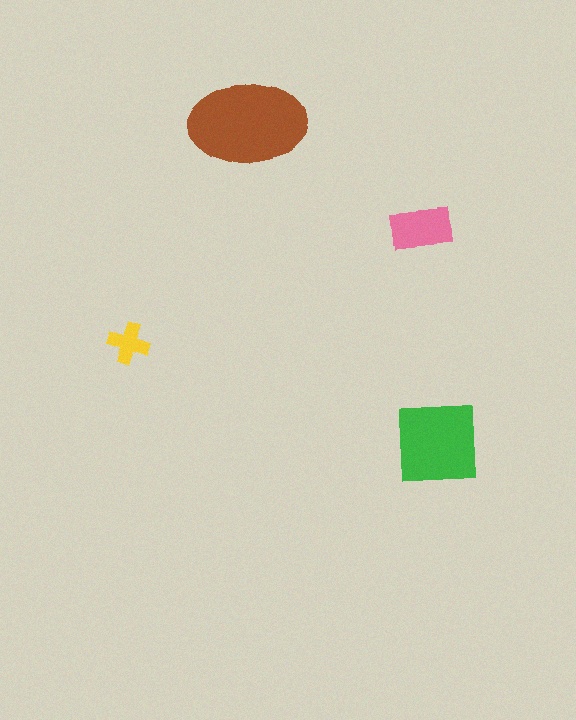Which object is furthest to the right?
The green square is rightmost.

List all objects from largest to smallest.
The brown ellipse, the green square, the pink rectangle, the yellow cross.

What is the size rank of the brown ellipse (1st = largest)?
1st.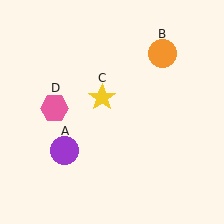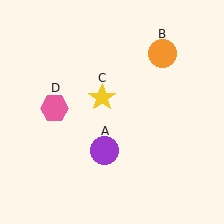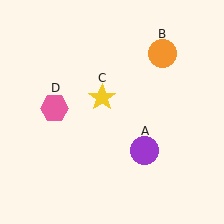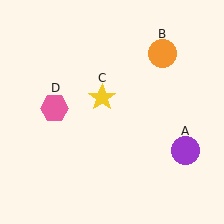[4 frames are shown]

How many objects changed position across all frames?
1 object changed position: purple circle (object A).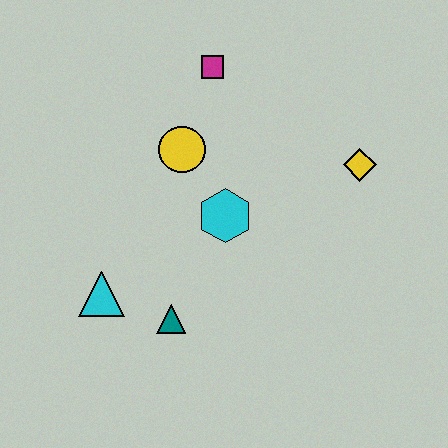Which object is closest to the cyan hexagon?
The yellow circle is closest to the cyan hexagon.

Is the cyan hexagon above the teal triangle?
Yes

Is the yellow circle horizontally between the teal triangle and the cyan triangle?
No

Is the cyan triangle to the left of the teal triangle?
Yes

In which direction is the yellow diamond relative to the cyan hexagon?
The yellow diamond is to the right of the cyan hexagon.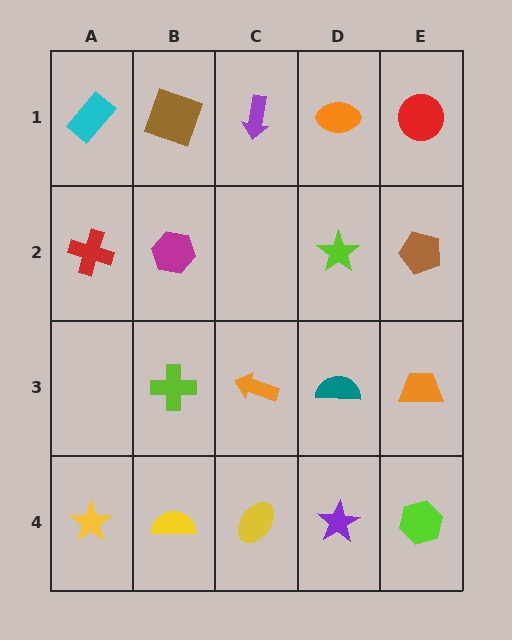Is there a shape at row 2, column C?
No, that cell is empty.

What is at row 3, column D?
A teal semicircle.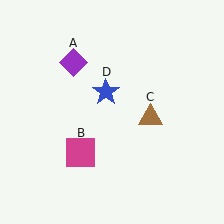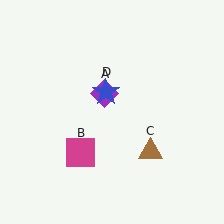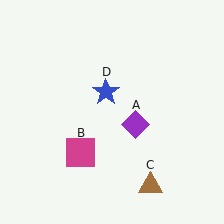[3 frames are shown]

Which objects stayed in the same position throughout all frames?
Magenta square (object B) and blue star (object D) remained stationary.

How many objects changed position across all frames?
2 objects changed position: purple diamond (object A), brown triangle (object C).